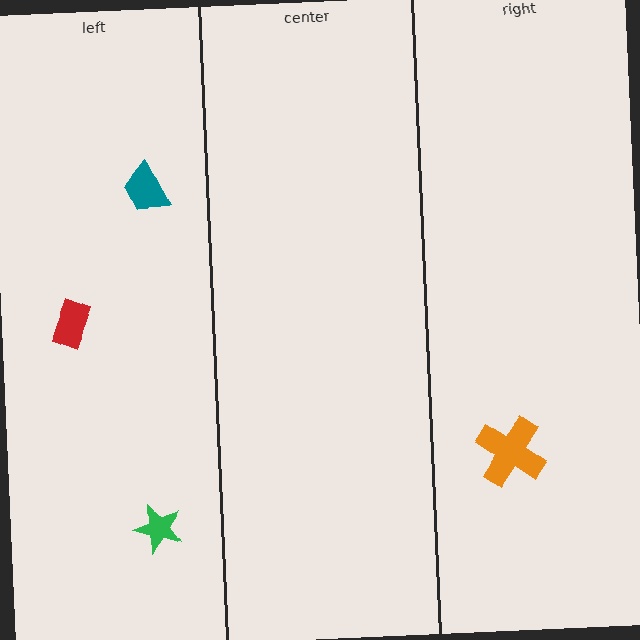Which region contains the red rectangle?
The left region.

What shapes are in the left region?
The red rectangle, the green star, the teal trapezoid.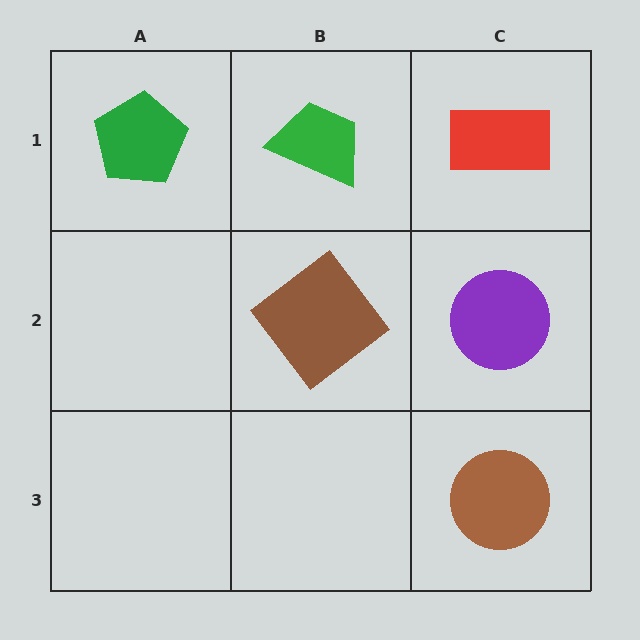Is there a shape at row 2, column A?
No, that cell is empty.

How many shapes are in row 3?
1 shape.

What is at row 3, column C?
A brown circle.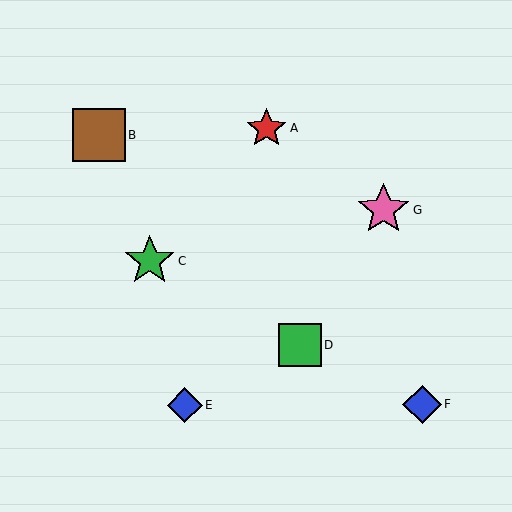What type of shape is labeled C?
Shape C is a green star.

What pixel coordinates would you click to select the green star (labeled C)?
Click at (150, 261) to select the green star C.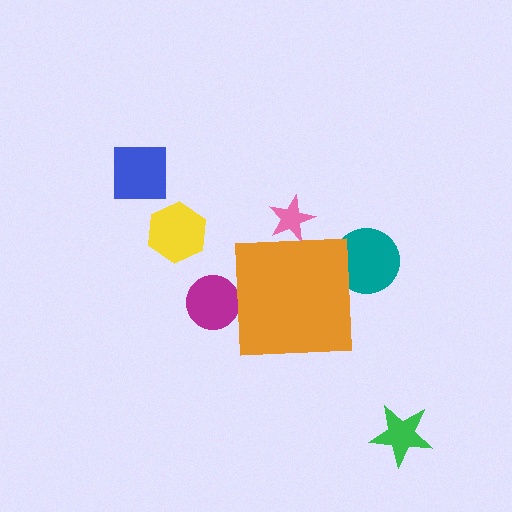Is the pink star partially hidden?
Yes, the pink star is partially hidden behind the orange square.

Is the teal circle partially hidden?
Yes, the teal circle is partially hidden behind the orange square.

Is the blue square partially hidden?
No, the blue square is fully visible.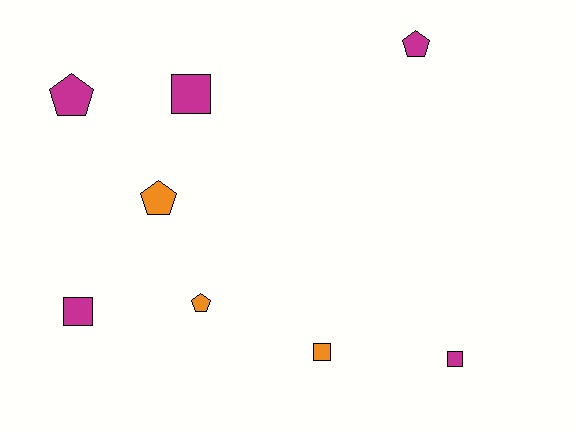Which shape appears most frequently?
Square, with 4 objects.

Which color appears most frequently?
Magenta, with 5 objects.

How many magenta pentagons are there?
There are 2 magenta pentagons.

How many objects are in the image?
There are 8 objects.